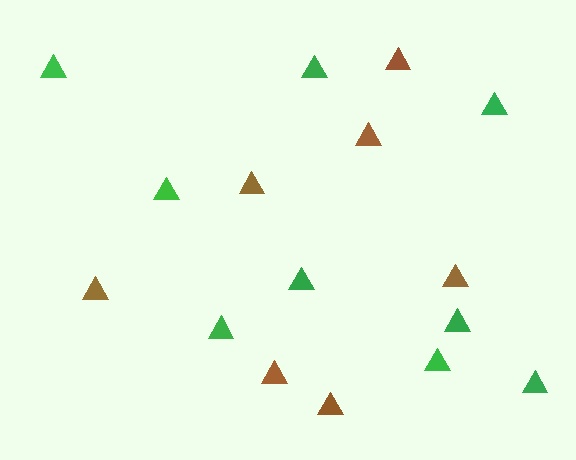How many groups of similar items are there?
There are 2 groups: one group of brown triangles (7) and one group of green triangles (9).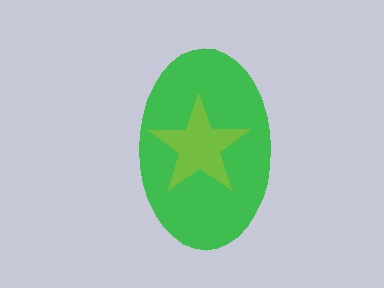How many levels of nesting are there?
2.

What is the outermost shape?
The green ellipse.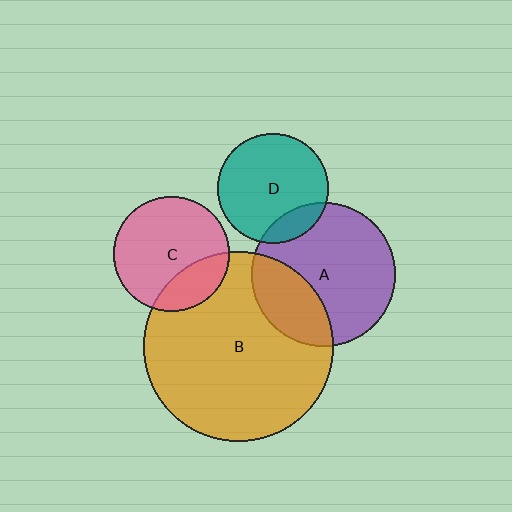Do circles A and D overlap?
Yes.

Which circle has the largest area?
Circle B (orange).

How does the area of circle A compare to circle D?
Approximately 1.7 times.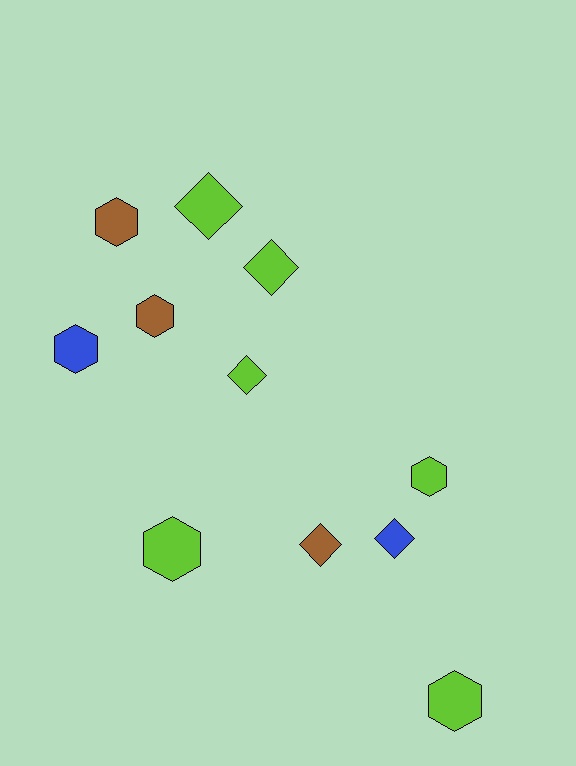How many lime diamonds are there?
There are 3 lime diamonds.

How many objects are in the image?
There are 11 objects.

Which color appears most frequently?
Lime, with 6 objects.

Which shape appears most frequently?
Hexagon, with 6 objects.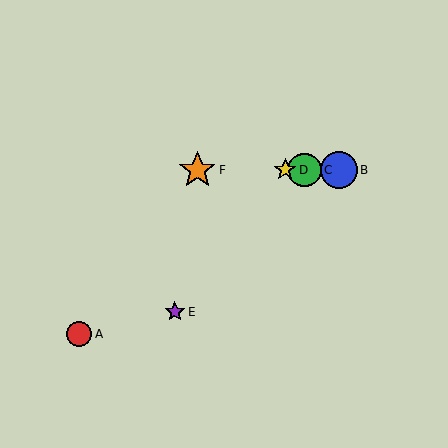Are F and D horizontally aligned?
Yes, both are at y≈170.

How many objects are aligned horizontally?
4 objects (B, C, D, F) are aligned horizontally.